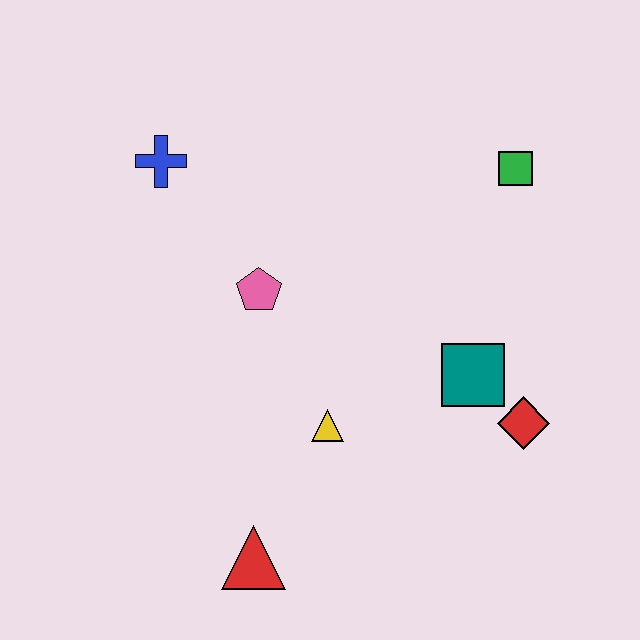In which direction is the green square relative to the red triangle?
The green square is above the red triangle.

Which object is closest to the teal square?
The red diamond is closest to the teal square.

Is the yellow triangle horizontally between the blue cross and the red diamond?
Yes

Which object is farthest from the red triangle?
The green square is farthest from the red triangle.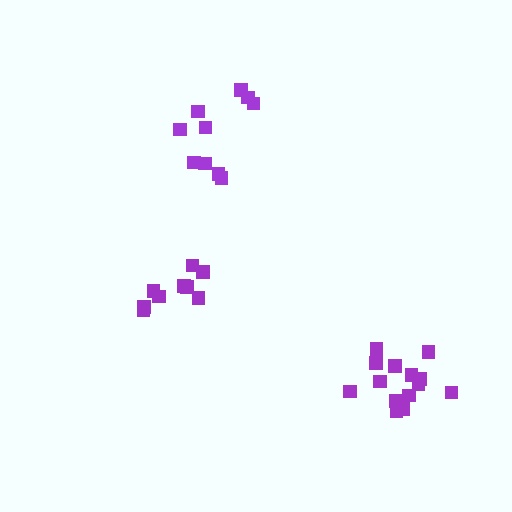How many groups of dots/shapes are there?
There are 3 groups.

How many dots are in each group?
Group 1: 9 dots, Group 2: 14 dots, Group 3: 10 dots (33 total).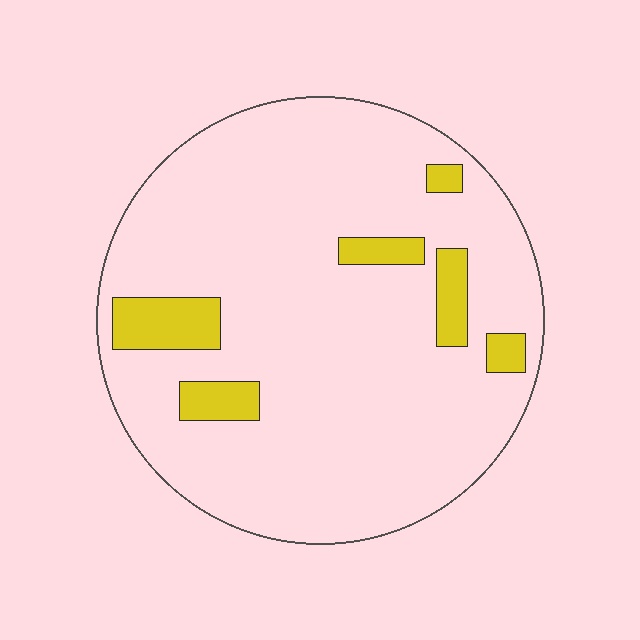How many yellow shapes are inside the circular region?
6.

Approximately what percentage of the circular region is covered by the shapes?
Approximately 10%.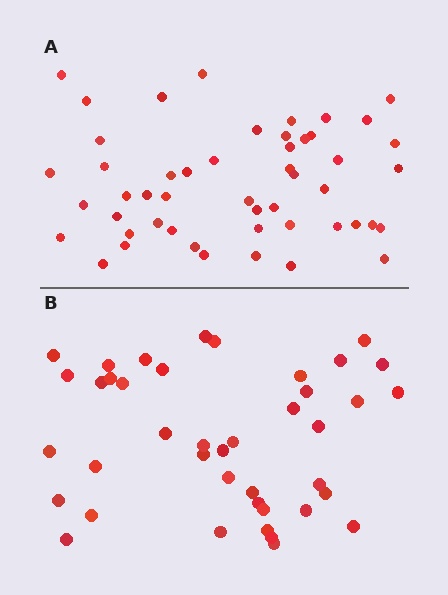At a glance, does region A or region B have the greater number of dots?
Region A (the top region) has more dots.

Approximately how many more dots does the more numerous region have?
Region A has roughly 8 or so more dots than region B.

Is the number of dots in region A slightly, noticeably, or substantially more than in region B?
Region A has only slightly more — the two regions are fairly close. The ratio is roughly 1.2 to 1.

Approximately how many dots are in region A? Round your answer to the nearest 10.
About 50 dots.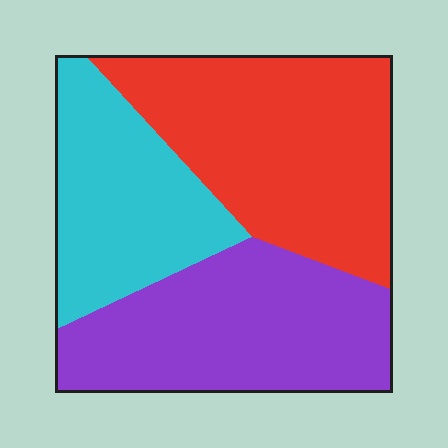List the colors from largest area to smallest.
From largest to smallest: red, purple, cyan.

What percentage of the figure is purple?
Purple covers 35% of the figure.